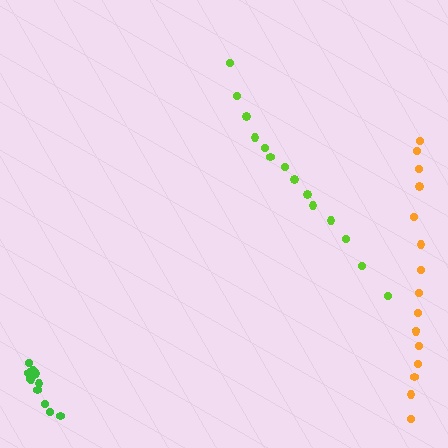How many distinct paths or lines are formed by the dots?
There are 3 distinct paths.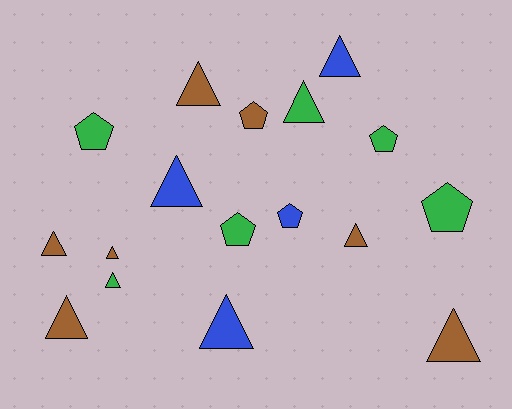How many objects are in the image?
There are 17 objects.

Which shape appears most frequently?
Triangle, with 11 objects.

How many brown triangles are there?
There are 6 brown triangles.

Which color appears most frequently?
Brown, with 7 objects.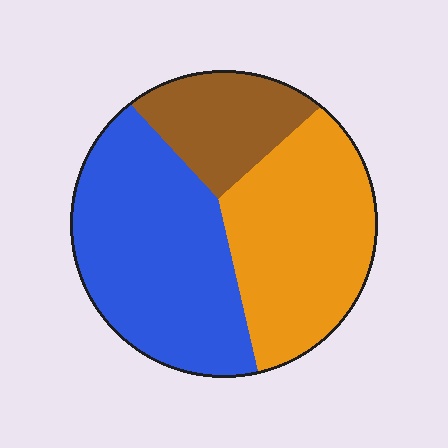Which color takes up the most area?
Blue, at roughly 45%.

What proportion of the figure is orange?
Orange takes up about three eighths (3/8) of the figure.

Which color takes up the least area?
Brown, at roughly 20%.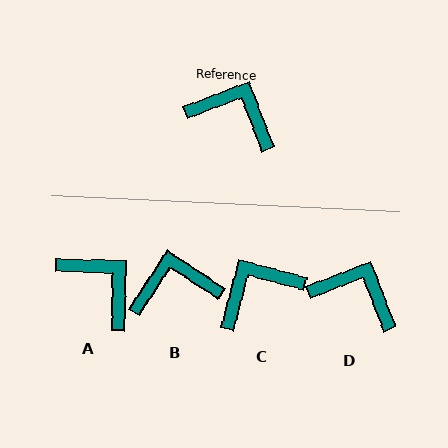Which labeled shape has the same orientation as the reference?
D.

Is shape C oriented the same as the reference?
No, it is off by about 54 degrees.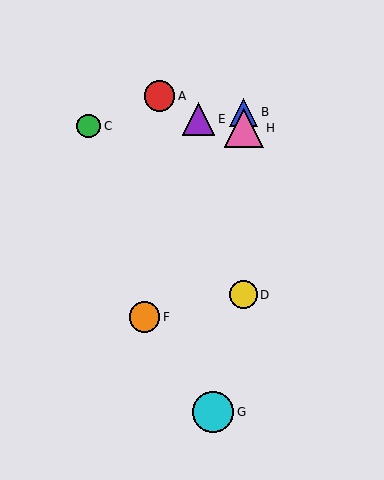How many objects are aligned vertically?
3 objects (B, D, H) are aligned vertically.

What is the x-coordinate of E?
Object E is at x≈199.